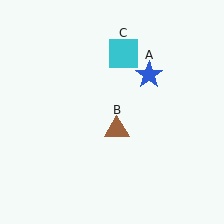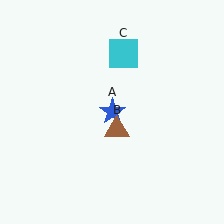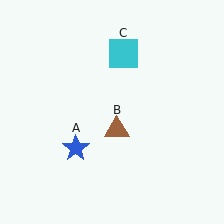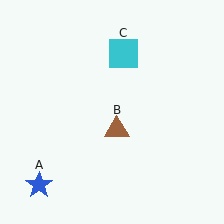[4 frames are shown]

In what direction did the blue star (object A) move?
The blue star (object A) moved down and to the left.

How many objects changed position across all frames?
1 object changed position: blue star (object A).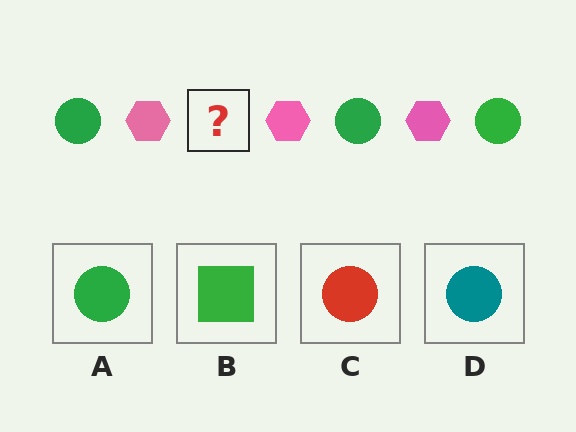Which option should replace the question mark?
Option A.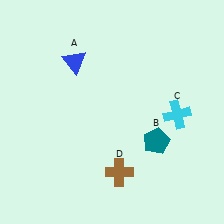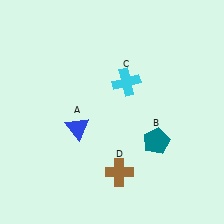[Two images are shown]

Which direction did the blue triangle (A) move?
The blue triangle (A) moved down.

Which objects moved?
The objects that moved are: the blue triangle (A), the cyan cross (C).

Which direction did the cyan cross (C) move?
The cyan cross (C) moved left.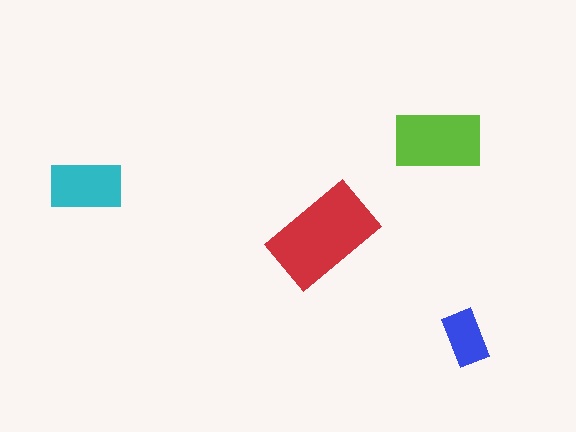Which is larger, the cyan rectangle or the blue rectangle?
The cyan one.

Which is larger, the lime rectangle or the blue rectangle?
The lime one.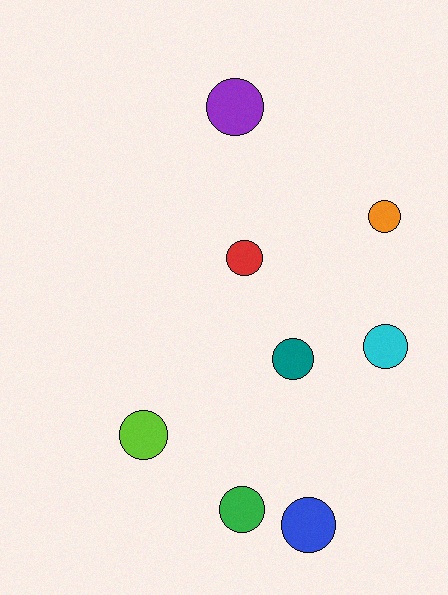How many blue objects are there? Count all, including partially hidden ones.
There is 1 blue object.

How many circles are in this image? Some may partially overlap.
There are 8 circles.